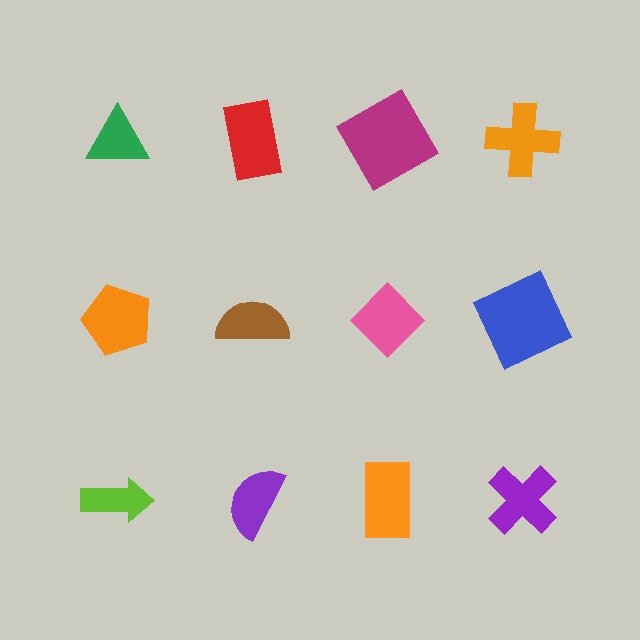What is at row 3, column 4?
A purple cross.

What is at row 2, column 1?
An orange pentagon.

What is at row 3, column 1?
A lime arrow.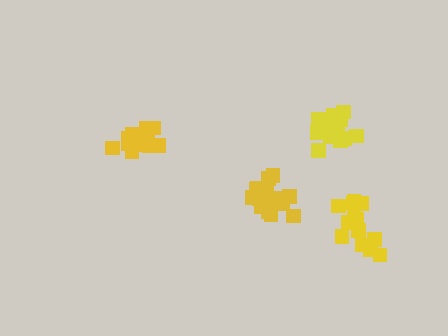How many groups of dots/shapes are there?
There are 4 groups.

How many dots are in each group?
Group 1: 19 dots, Group 2: 14 dots, Group 3: 14 dots, Group 4: 16 dots (63 total).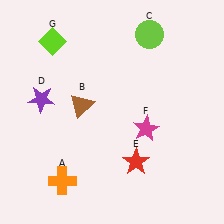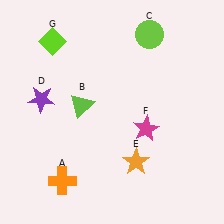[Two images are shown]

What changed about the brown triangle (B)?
In Image 1, B is brown. In Image 2, it changed to lime.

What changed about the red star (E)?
In Image 1, E is red. In Image 2, it changed to orange.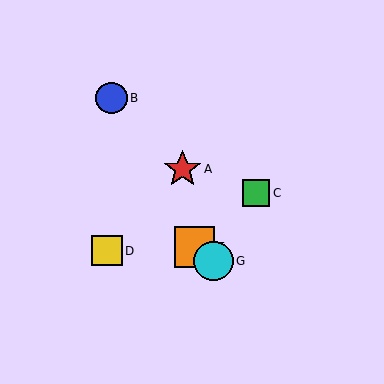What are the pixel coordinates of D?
Object D is at (107, 251).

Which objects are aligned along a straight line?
Objects E, F, G are aligned along a straight line.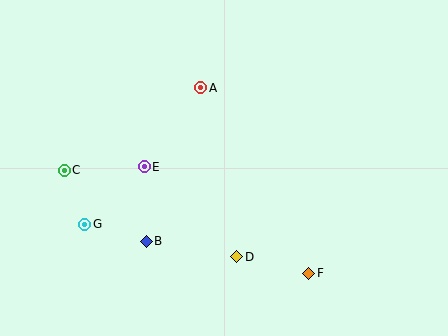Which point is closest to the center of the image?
Point E at (144, 167) is closest to the center.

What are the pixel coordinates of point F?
Point F is at (309, 273).